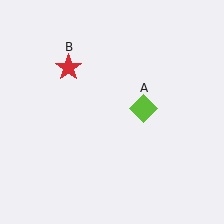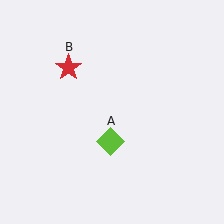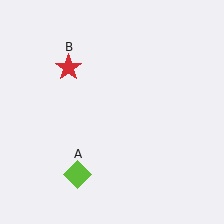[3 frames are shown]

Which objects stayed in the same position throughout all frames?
Red star (object B) remained stationary.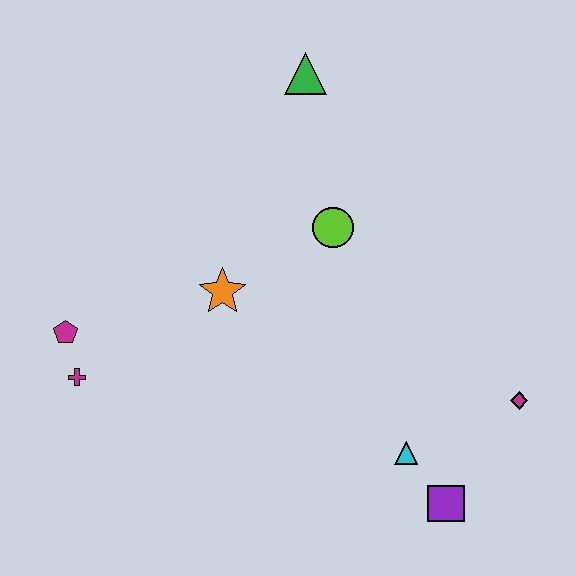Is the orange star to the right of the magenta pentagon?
Yes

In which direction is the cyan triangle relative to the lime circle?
The cyan triangle is below the lime circle.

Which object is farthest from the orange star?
The magenta diamond is farthest from the orange star.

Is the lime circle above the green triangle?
No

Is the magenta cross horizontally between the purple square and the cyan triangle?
No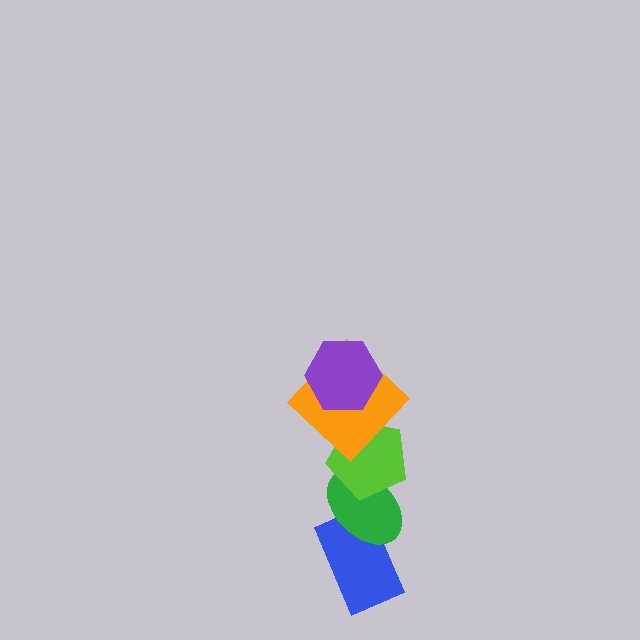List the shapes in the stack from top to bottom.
From top to bottom: the purple hexagon, the orange diamond, the lime pentagon, the green ellipse, the blue rectangle.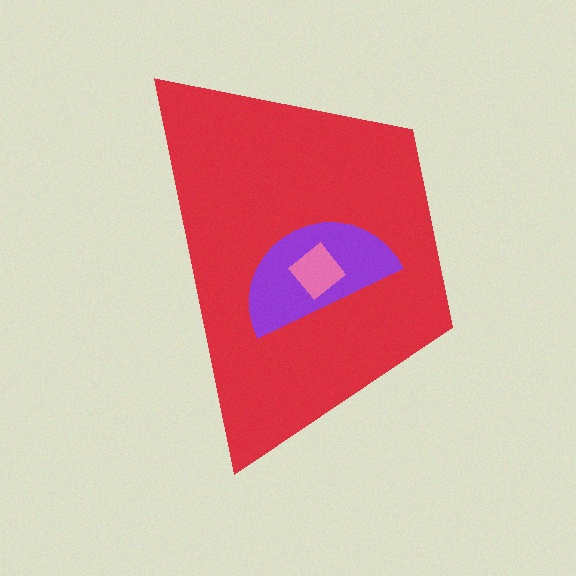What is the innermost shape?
The pink diamond.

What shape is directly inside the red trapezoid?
The purple semicircle.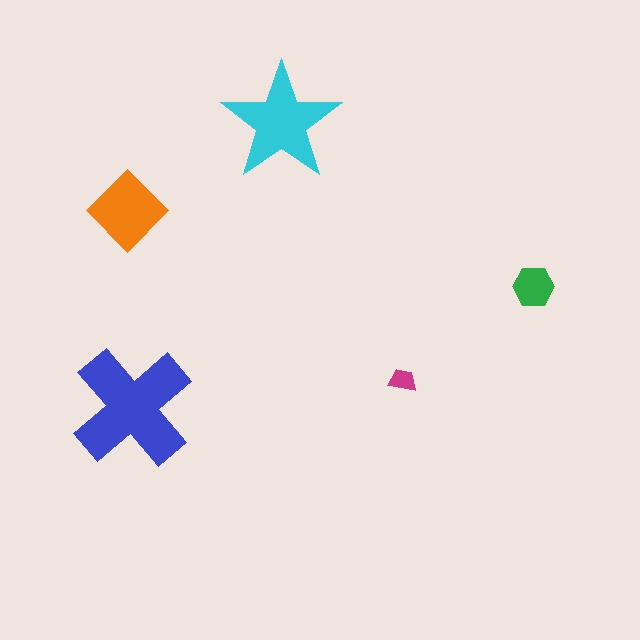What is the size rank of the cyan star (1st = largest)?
2nd.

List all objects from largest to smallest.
The blue cross, the cyan star, the orange diamond, the green hexagon, the magenta trapezoid.